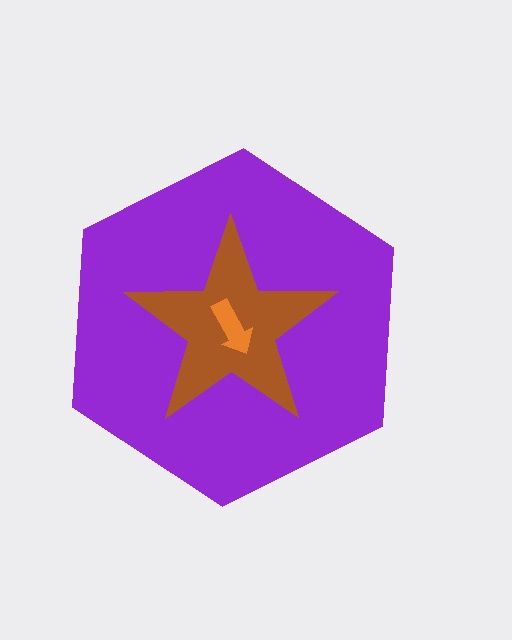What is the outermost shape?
The purple hexagon.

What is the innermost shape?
The orange arrow.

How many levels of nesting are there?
3.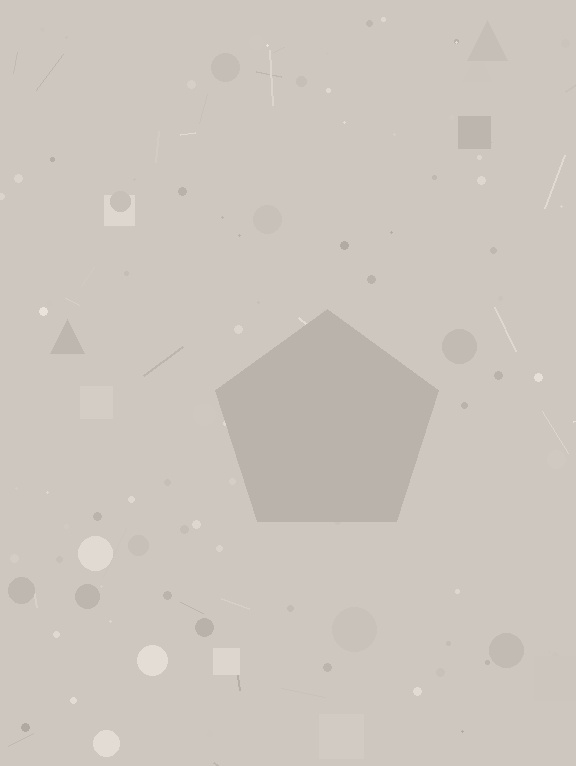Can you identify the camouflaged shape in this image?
The camouflaged shape is a pentagon.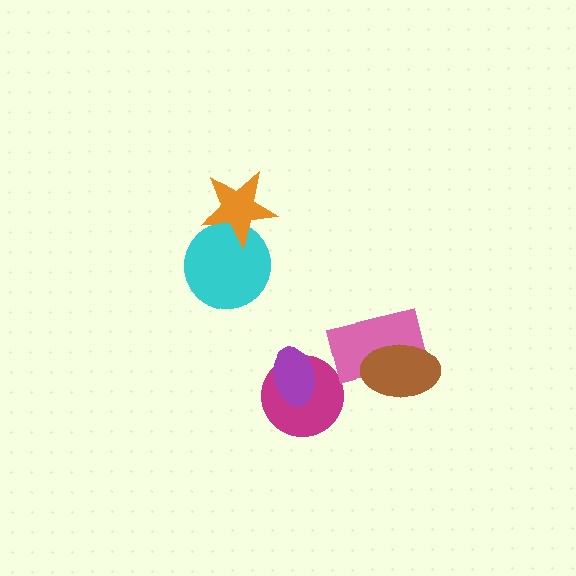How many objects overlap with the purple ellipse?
1 object overlaps with the purple ellipse.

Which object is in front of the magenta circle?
The purple ellipse is in front of the magenta circle.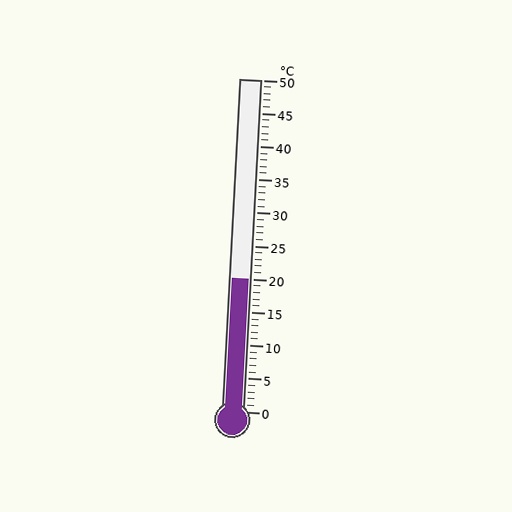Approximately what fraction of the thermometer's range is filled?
The thermometer is filled to approximately 40% of its range.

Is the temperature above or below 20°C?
The temperature is at 20°C.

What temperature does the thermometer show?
The thermometer shows approximately 20°C.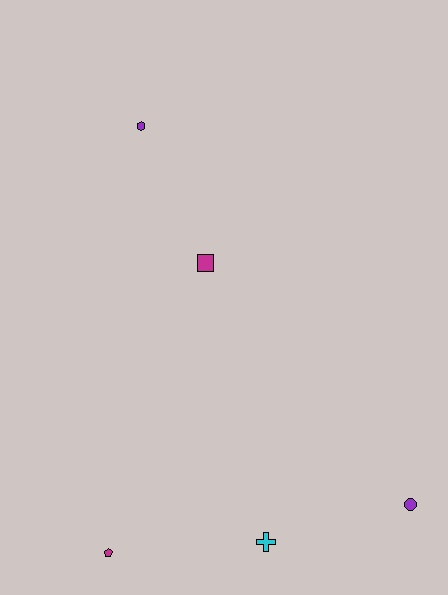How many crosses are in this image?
There is 1 cross.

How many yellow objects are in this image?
There are no yellow objects.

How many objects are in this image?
There are 5 objects.